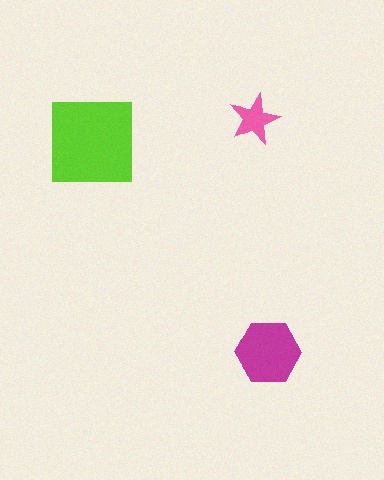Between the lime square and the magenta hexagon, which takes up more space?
The lime square.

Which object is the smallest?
The pink star.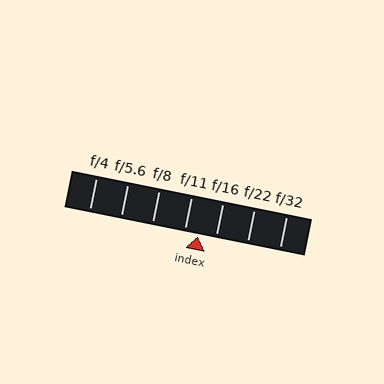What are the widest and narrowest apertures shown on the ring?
The widest aperture shown is f/4 and the narrowest is f/32.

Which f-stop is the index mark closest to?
The index mark is closest to f/11.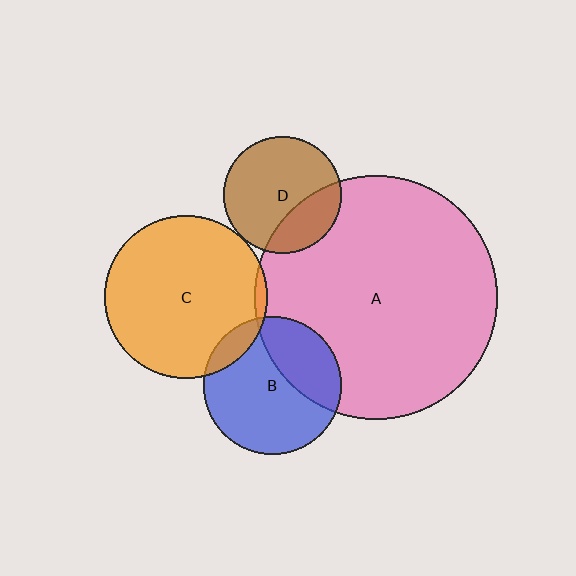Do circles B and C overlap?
Yes.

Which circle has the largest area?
Circle A (pink).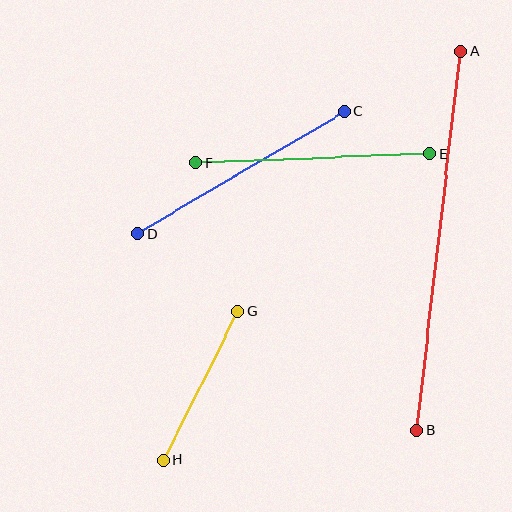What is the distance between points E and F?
The distance is approximately 234 pixels.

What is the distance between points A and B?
The distance is approximately 382 pixels.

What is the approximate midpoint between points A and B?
The midpoint is at approximately (439, 241) pixels.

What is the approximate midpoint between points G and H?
The midpoint is at approximately (201, 386) pixels.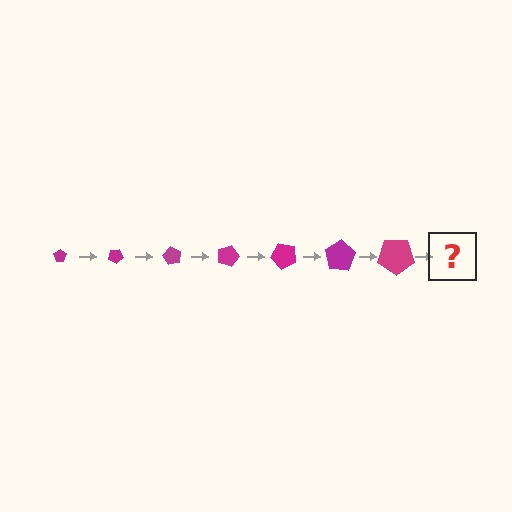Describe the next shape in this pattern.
It should be a pentagon, larger than the previous one and rotated 210 degrees from the start.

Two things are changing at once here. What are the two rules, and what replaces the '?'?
The two rules are that the pentagon grows larger each step and it rotates 30 degrees each step. The '?' should be a pentagon, larger than the previous one and rotated 210 degrees from the start.